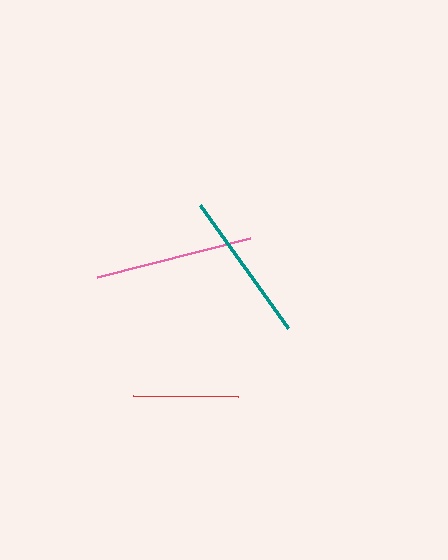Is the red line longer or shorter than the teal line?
The teal line is longer than the red line.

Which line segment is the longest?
The pink line is the longest at approximately 158 pixels.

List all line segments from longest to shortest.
From longest to shortest: pink, teal, red.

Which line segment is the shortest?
The red line is the shortest at approximately 105 pixels.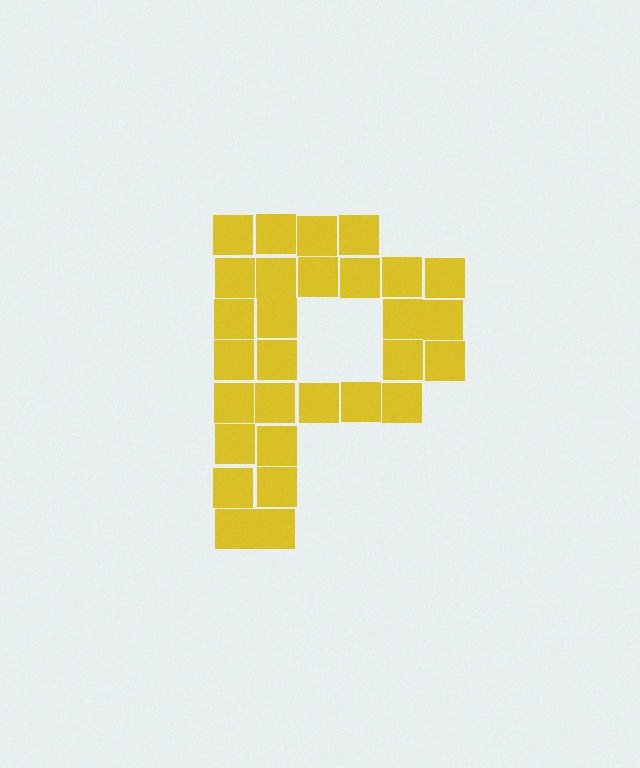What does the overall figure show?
The overall figure shows the letter P.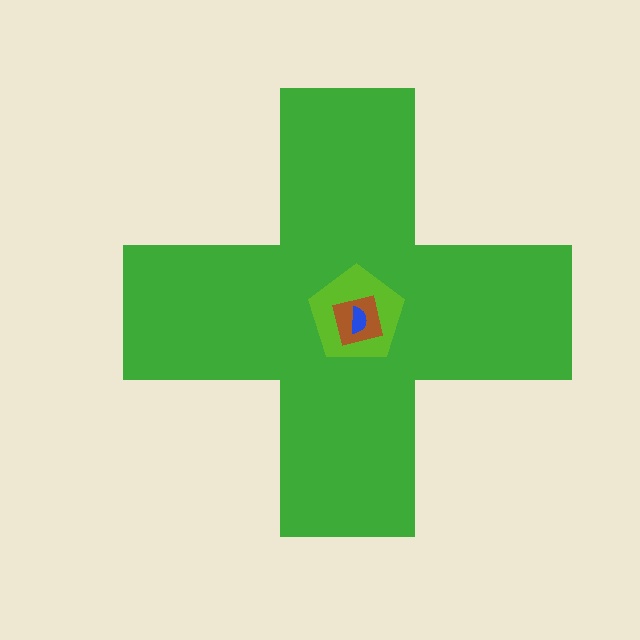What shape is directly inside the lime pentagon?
The brown square.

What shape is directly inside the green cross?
The lime pentagon.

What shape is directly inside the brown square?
The blue semicircle.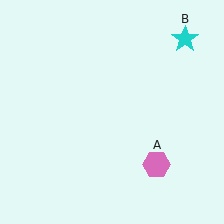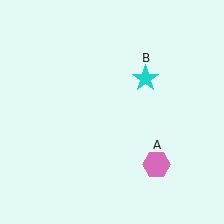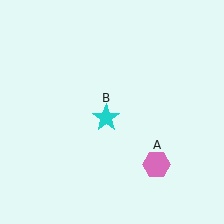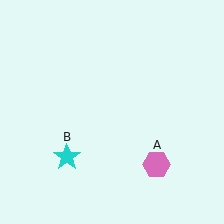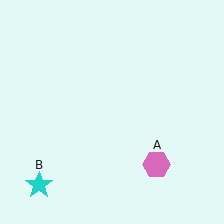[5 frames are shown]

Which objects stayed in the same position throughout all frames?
Pink hexagon (object A) remained stationary.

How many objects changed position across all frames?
1 object changed position: cyan star (object B).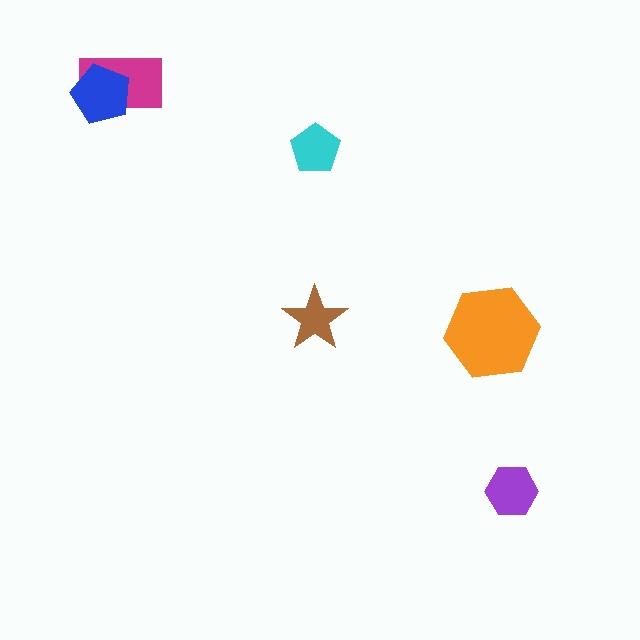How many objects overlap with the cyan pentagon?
0 objects overlap with the cyan pentagon.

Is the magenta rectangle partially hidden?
Yes, it is partially covered by another shape.